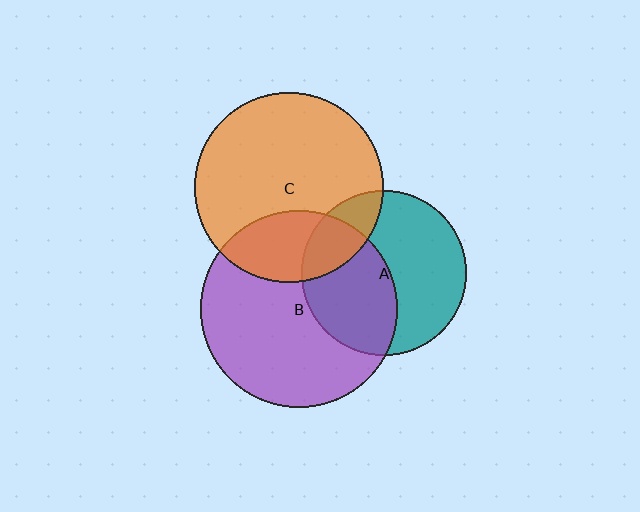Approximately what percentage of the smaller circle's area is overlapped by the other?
Approximately 45%.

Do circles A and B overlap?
Yes.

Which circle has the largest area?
Circle B (purple).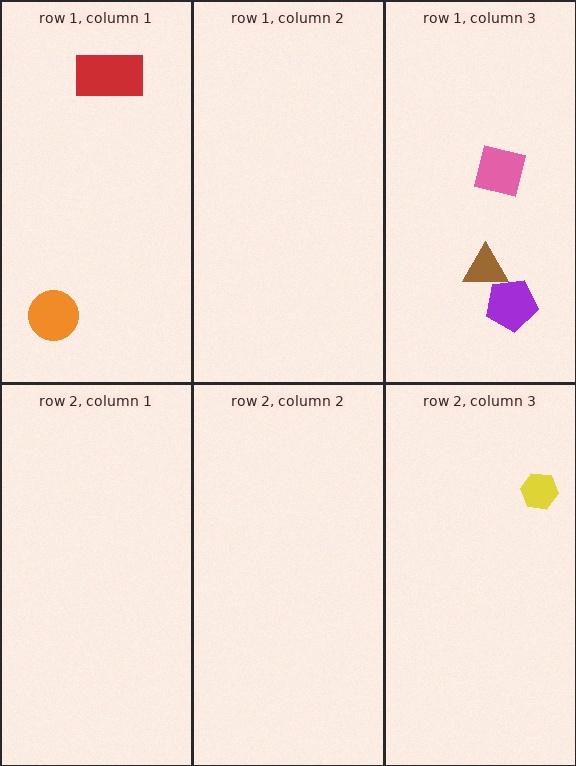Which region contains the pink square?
The row 1, column 3 region.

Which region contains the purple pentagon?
The row 1, column 3 region.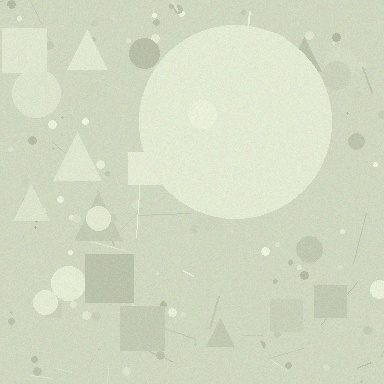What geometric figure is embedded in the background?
A circle is embedded in the background.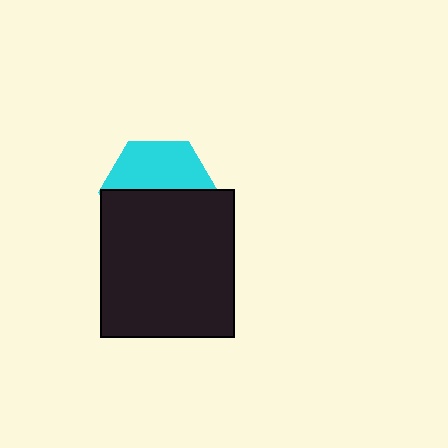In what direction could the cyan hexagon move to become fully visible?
The cyan hexagon could move up. That would shift it out from behind the black rectangle entirely.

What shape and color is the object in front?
The object in front is a black rectangle.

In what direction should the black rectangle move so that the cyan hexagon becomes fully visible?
The black rectangle should move down. That is the shortest direction to clear the overlap and leave the cyan hexagon fully visible.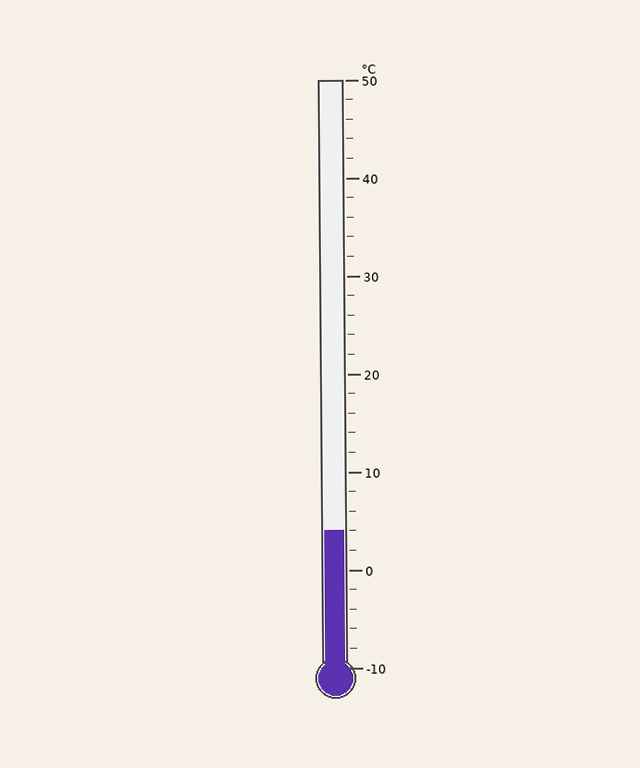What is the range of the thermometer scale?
The thermometer scale ranges from -10°C to 50°C.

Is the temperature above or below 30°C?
The temperature is below 30°C.